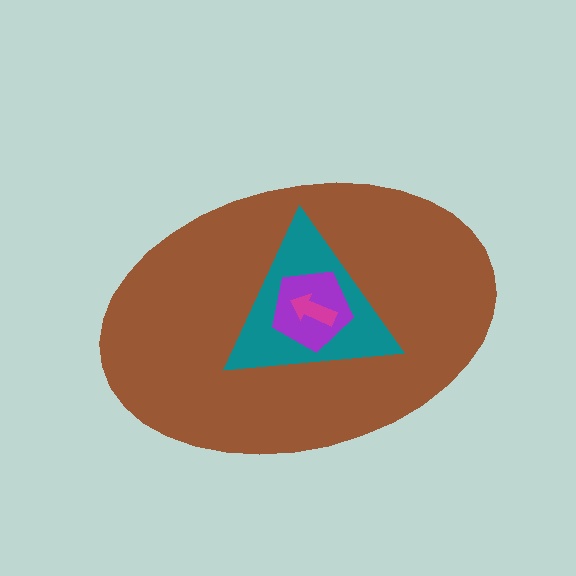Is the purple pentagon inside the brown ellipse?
Yes.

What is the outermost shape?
The brown ellipse.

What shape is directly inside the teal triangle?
The purple pentagon.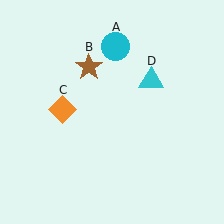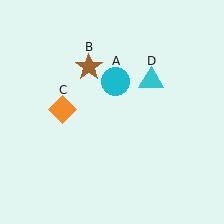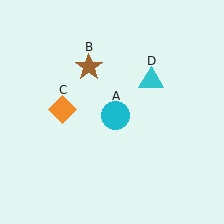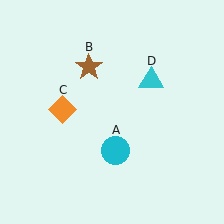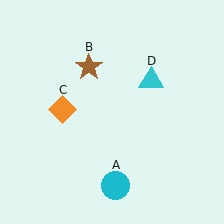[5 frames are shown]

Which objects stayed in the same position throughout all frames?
Brown star (object B) and orange diamond (object C) and cyan triangle (object D) remained stationary.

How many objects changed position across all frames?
1 object changed position: cyan circle (object A).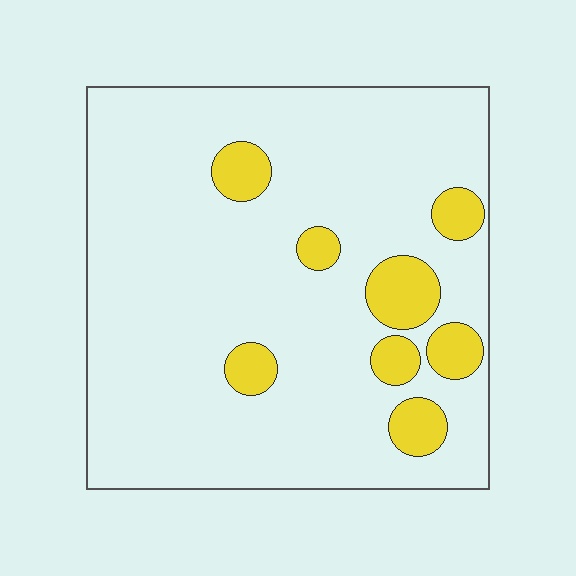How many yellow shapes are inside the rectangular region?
8.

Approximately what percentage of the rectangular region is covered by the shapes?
Approximately 15%.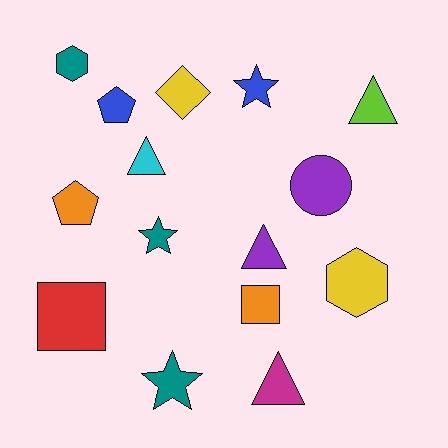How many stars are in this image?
There are 3 stars.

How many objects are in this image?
There are 15 objects.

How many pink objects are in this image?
There are no pink objects.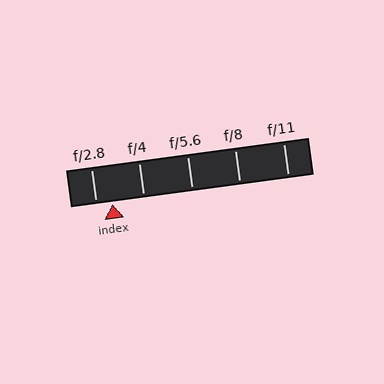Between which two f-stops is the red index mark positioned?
The index mark is between f/2.8 and f/4.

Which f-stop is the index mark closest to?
The index mark is closest to f/2.8.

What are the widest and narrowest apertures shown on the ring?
The widest aperture shown is f/2.8 and the narrowest is f/11.